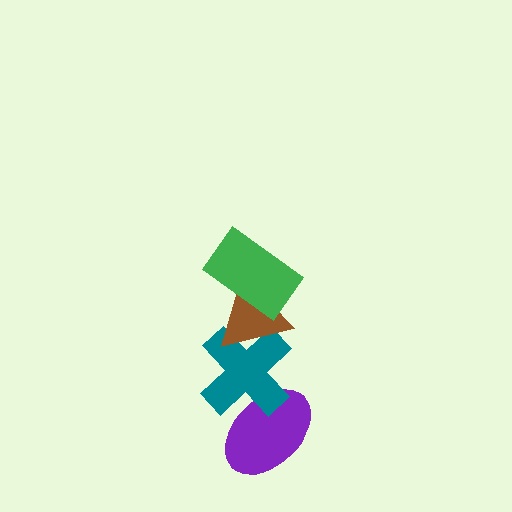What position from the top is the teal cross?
The teal cross is 3rd from the top.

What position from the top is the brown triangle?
The brown triangle is 2nd from the top.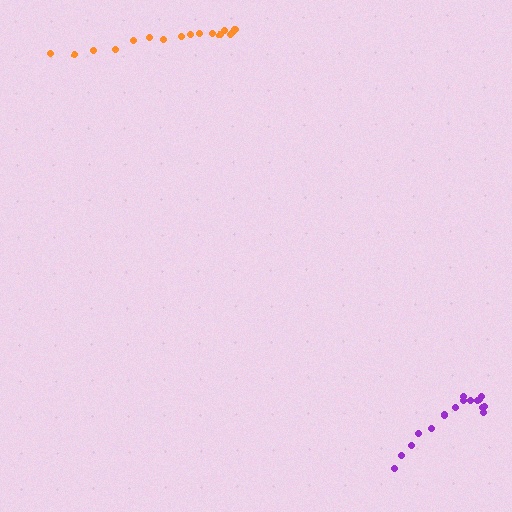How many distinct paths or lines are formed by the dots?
There are 2 distinct paths.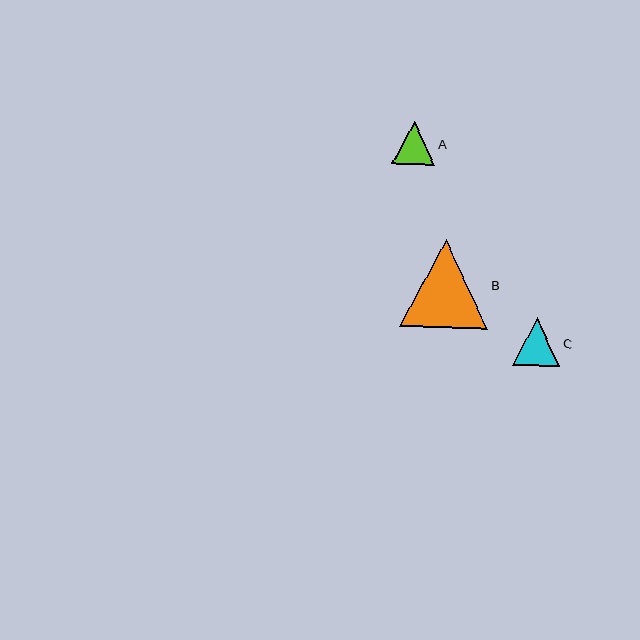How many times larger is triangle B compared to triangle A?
Triangle B is approximately 2.1 times the size of triangle A.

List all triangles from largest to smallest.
From largest to smallest: B, C, A.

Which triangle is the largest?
Triangle B is the largest with a size of approximately 88 pixels.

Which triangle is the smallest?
Triangle A is the smallest with a size of approximately 43 pixels.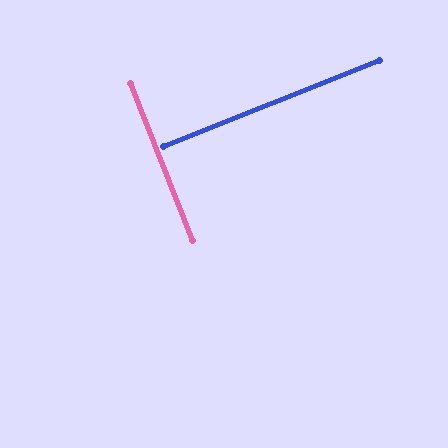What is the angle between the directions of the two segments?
Approximately 90 degrees.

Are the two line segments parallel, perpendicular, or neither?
Perpendicular — they meet at approximately 90°.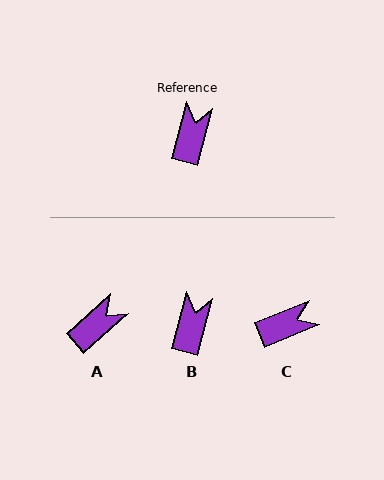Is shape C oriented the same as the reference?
No, it is off by about 53 degrees.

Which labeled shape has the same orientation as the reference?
B.